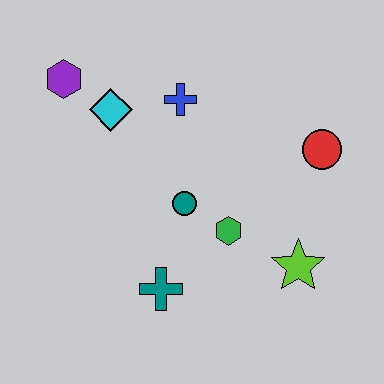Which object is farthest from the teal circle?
The purple hexagon is farthest from the teal circle.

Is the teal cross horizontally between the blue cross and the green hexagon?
No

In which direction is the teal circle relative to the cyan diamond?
The teal circle is below the cyan diamond.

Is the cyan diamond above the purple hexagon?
No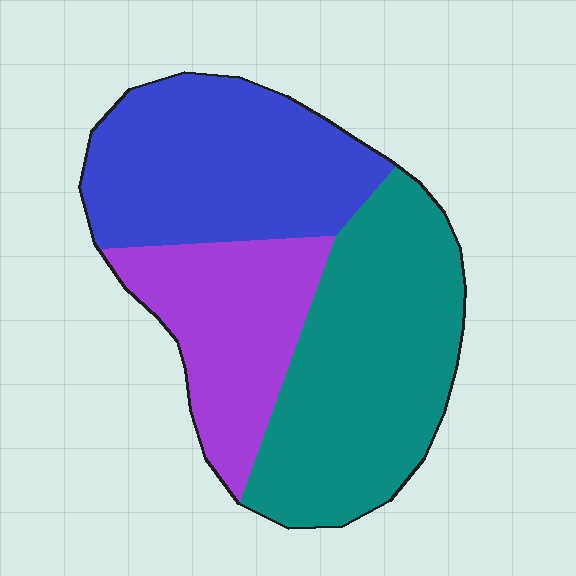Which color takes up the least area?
Purple, at roughly 25%.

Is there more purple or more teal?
Teal.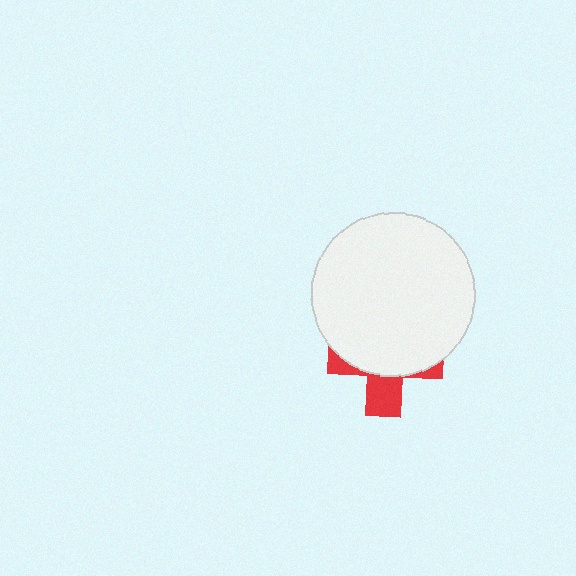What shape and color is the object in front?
The object in front is a white circle.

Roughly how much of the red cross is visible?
A small part of it is visible (roughly 33%).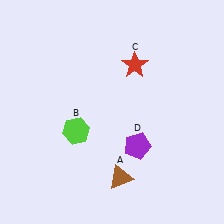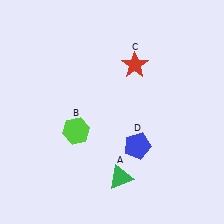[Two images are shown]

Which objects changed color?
A changed from brown to green. D changed from purple to blue.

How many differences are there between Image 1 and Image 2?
There are 2 differences between the two images.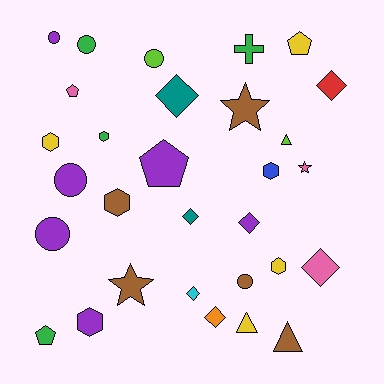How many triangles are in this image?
There are 3 triangles.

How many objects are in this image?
There are 30 objects.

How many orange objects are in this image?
There is 1 orange object.